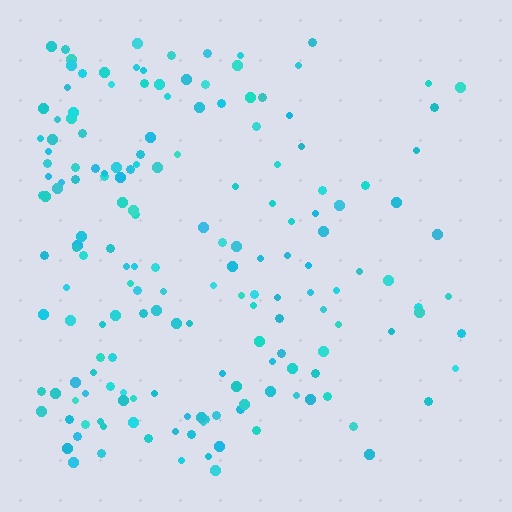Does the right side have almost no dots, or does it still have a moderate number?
Still a moderate number, just noticeably fewer than the left.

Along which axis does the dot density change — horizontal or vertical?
Horizontal.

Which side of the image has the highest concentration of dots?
The left.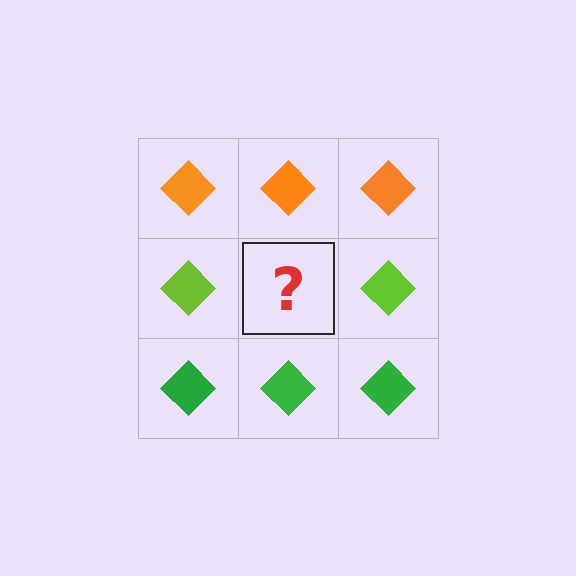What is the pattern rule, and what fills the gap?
The rule is that each row has a consistent color. The gap should be filled with a lime diamond.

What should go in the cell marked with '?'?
The missing cell should contain a lime diamond.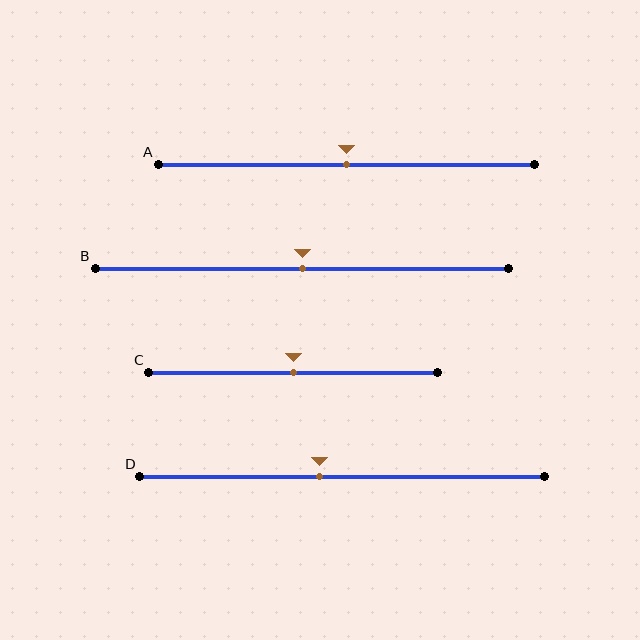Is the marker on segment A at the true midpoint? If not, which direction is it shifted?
Yes, the marker on segment A is at the true midpoint.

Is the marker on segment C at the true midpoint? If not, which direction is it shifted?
Yes, the marker on segment C is at the true midpoint.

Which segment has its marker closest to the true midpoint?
Segment A has its marker closest to the true midpoint.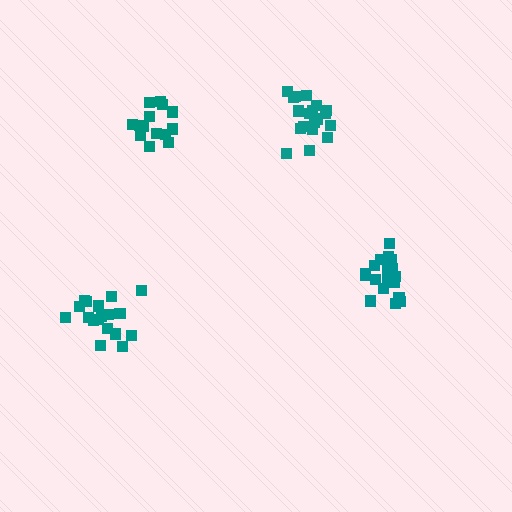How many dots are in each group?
Group 1: 20 dots, Group 2: 14 dots, Group 3: 19 dots, Group 4: 19 dots (72 total).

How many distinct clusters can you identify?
There are 4 distinct clusters.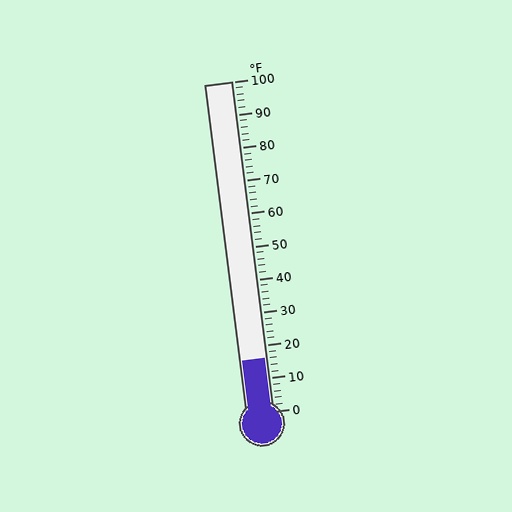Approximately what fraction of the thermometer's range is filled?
The thermometer is filled to approximately 15% of its range.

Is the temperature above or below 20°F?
The temperature is below 20°F.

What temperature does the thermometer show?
The thermometer shows approximately 16°F.